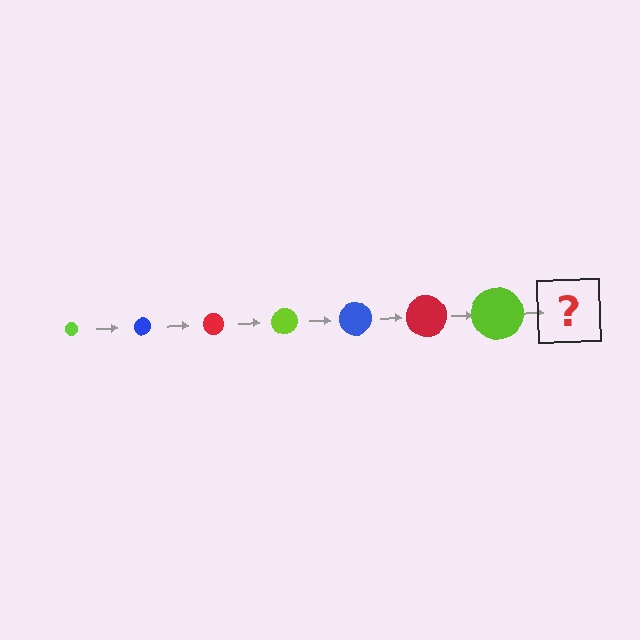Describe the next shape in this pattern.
It should be a blue circle, larger than the previous one.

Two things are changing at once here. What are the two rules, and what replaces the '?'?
The two rules are that the circle grows larger each step and the color cycles through lime, blue, and red. The '?' should be a blue circle, larger than the previous one.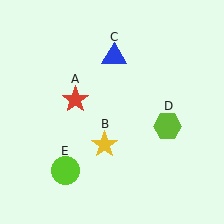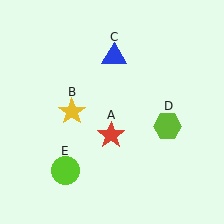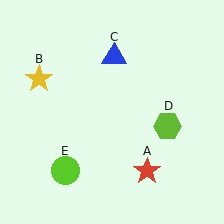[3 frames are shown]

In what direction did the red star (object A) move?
The red star (object A) moved down and to the right.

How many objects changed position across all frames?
2 objects changed position: red star (object A), yellow star (object B).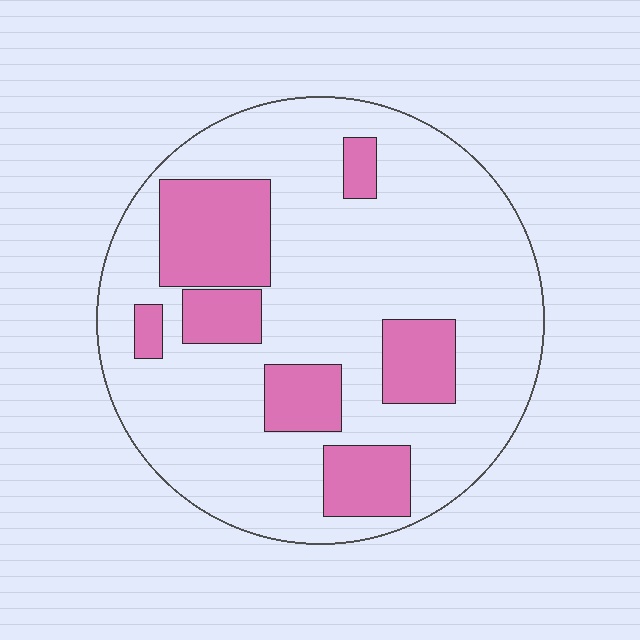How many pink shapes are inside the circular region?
7.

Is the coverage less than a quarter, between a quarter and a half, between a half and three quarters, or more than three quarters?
Less than a quarter.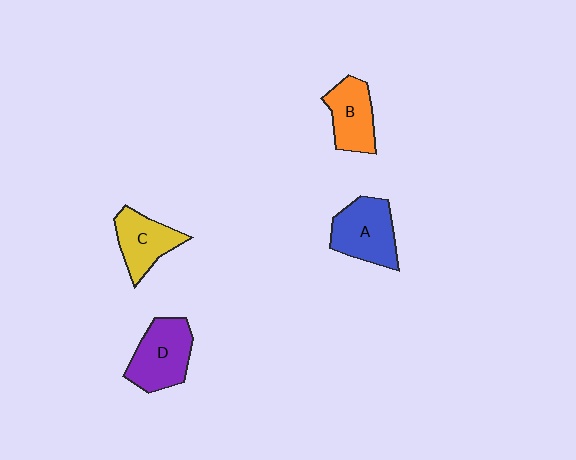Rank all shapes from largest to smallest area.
From largest to smallest: D (purple), A (blue), C (yellow), B (orange).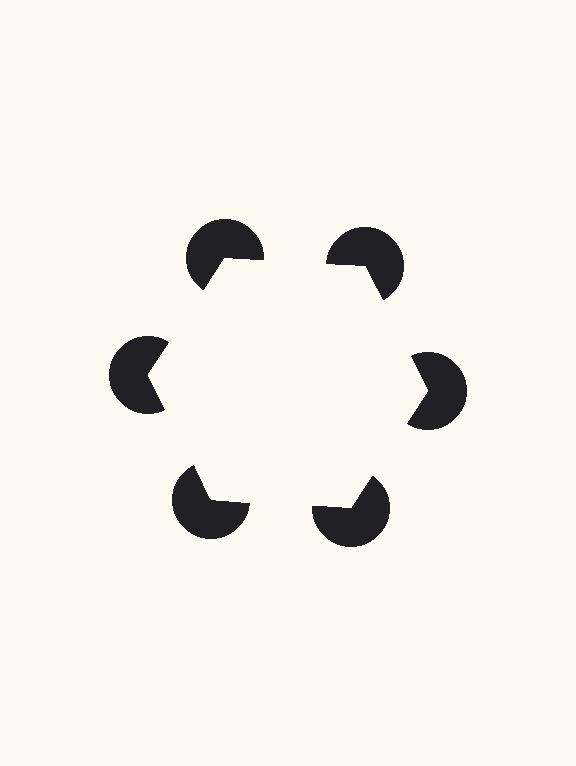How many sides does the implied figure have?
6 sides.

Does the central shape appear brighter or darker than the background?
It typically appears slightly brighter than the background, even though no actual brightness change is drawn.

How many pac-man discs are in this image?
There are 6 — one at each vertex of the illusory hexagon.